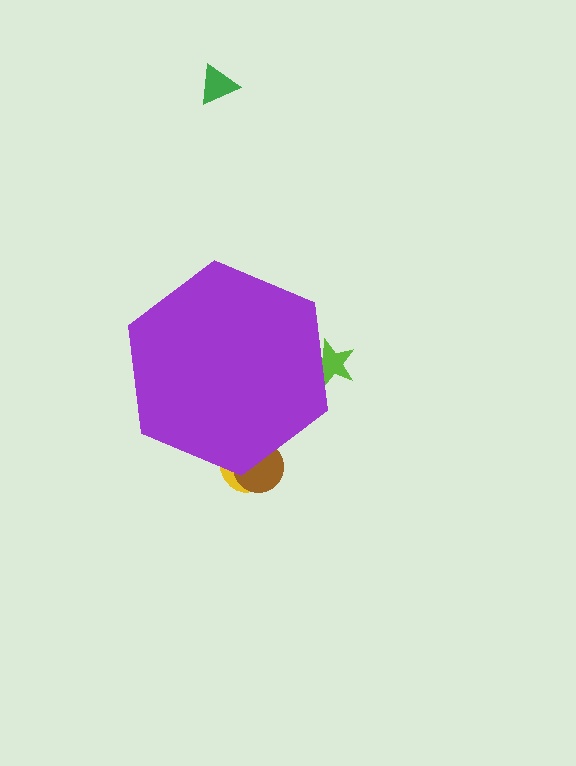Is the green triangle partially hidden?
No, the green triangle is fully visible.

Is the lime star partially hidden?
Yes, the lime star is partially hidden behind the purple hexagon.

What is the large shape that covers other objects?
A purple hexagon.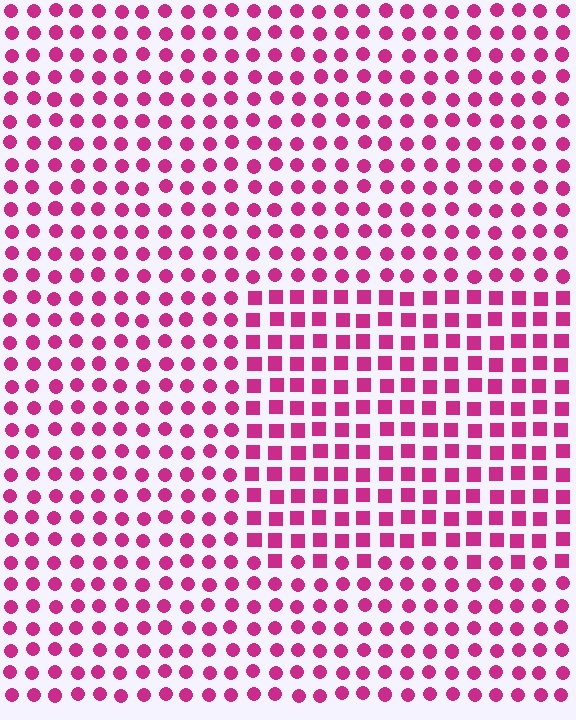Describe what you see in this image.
The image is filled with small magenta elements arranged in a uniform grid. A rectangle-shaped region contains squares, while the surrounding area contains circles. The boundary is defined purely by the change in element shape.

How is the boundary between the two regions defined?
The boundary is defined by a change in element shape: squares inside vs. circles outside. All elements share the same color and spacing.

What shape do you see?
I see a rectangle.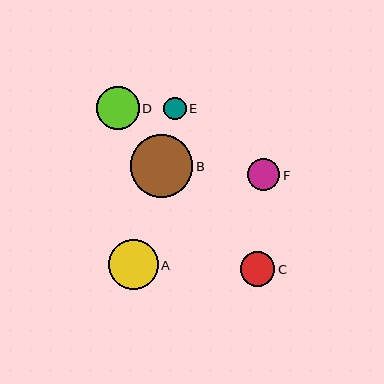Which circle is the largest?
Circle B is the largest with a size of approximately 63 pixels.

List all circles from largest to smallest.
From largest to smallest: B, A, D, C, F, E.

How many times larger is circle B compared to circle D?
Circle B is approximately 1.5 times the size of circle D.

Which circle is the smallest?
Circle E is the smallest with a size of approximately 23 pixels.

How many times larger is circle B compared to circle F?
Circle B is approximately 1.9 times the size of circle F.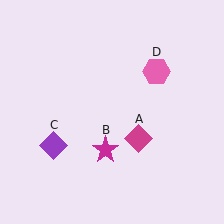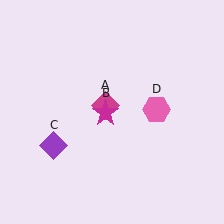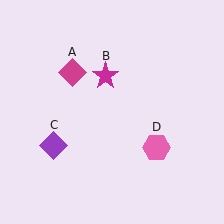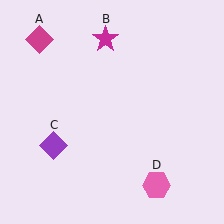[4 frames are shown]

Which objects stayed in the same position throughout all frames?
Purple diamond (object C) remained stationary.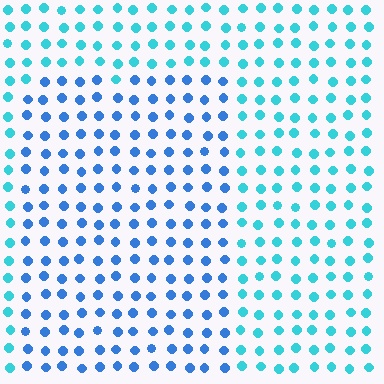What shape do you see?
I see a rectangle.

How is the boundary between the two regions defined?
The boundary is defined purely by a slight shift in hue (about 31 degrees). Spacing, size, and orientation are identical on both sides.